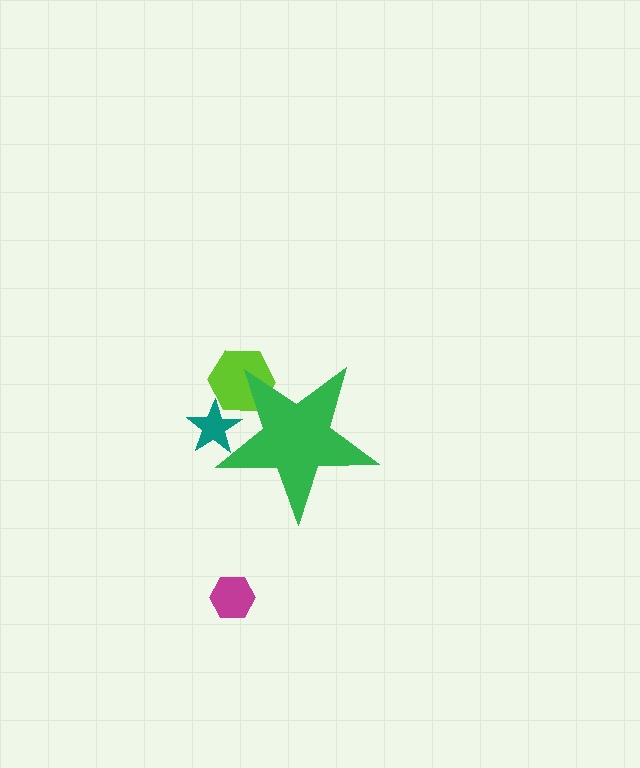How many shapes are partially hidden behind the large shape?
2 shapes are partially hidden.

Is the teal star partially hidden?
Yes, the teal star is partially hidden behind the green star.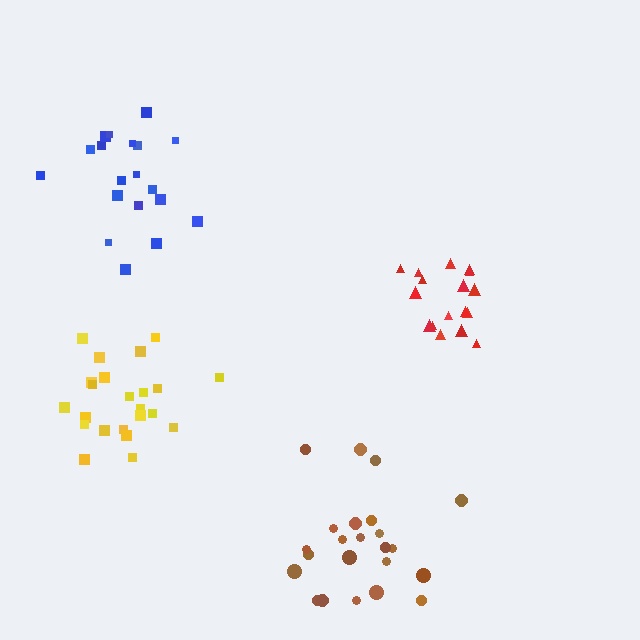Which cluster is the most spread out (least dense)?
Brown.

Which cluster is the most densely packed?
Red.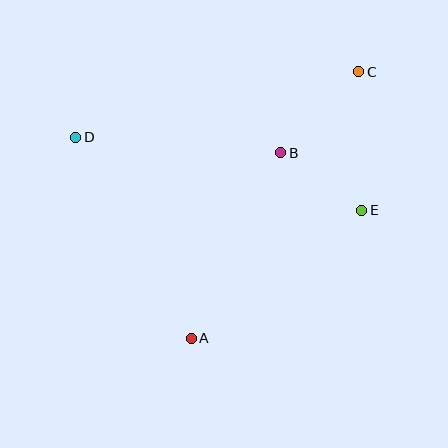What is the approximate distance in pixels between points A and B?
The distance between A and B is approximately 206 pixels.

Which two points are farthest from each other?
Points A and C are farthest from each other.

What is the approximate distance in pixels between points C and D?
The distance between C and D is approximately 290 pixels.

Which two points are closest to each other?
Points B and E are closest to each other.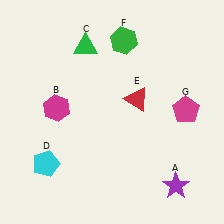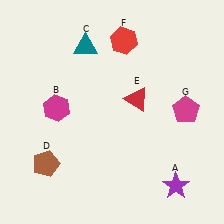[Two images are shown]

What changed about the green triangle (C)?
In Image 1, C is green. In Image 2, it changed to teal.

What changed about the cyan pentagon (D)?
In Image 1, D is cyan. In Image 2, it changed to brown.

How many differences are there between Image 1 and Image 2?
There are 3 differences between the two images.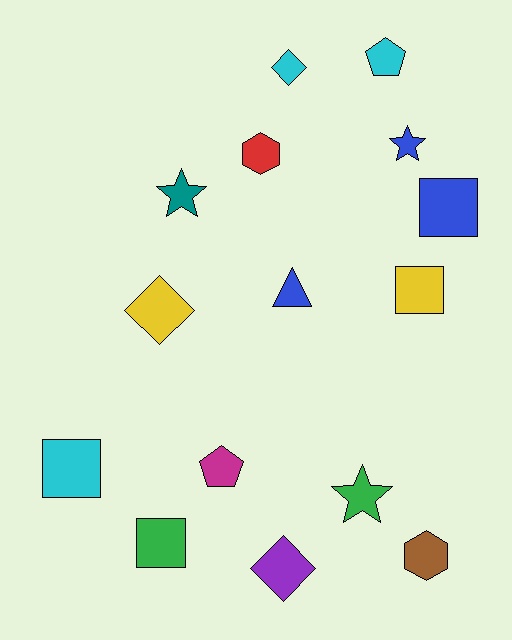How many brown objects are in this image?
There is 1 brown object.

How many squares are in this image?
There are 4 squares.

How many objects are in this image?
There are 15 objects.